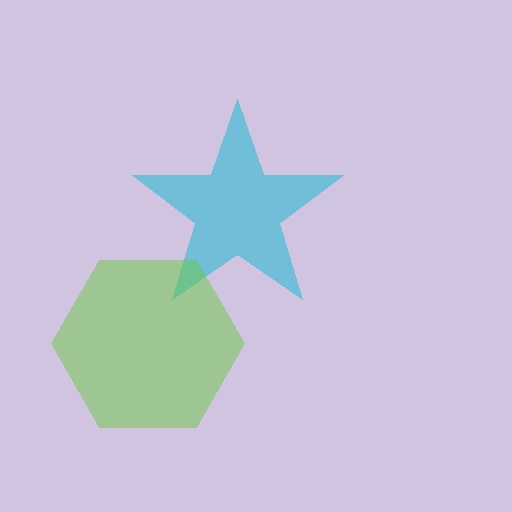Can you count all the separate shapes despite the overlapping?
Yes, there are 2 separate shapes.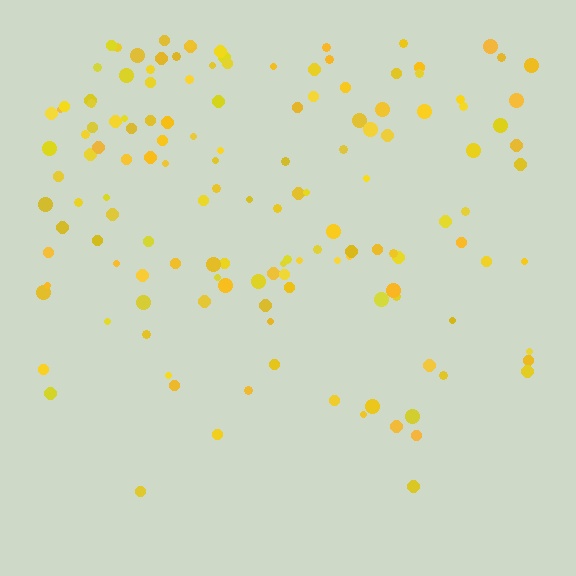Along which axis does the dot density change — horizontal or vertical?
Vertical.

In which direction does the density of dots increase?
From bottom to top, with the top side densest.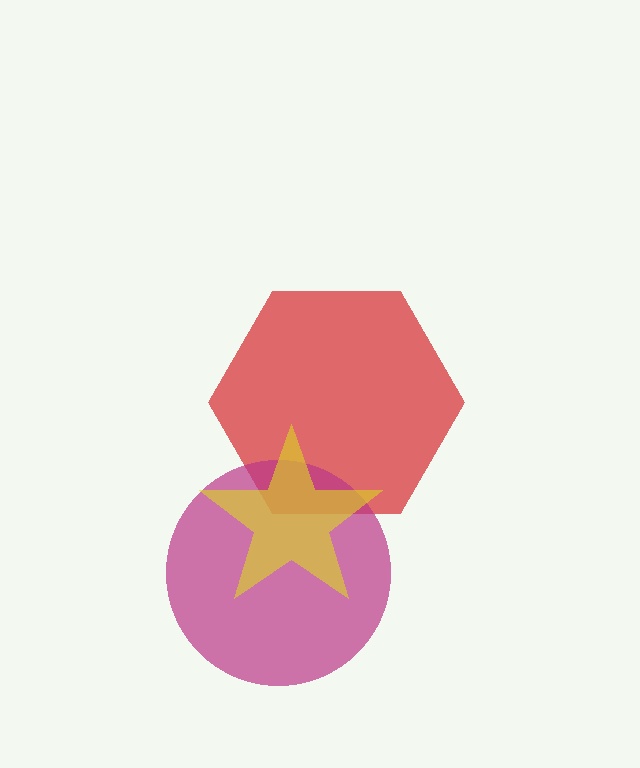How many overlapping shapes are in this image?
There are 3 overlapping shapes in the image.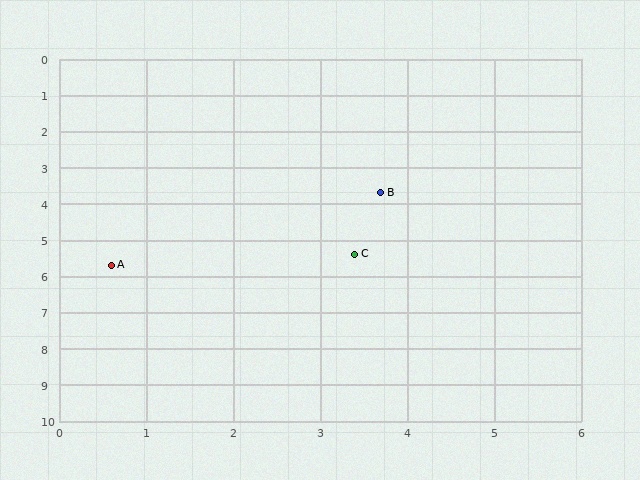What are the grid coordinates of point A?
Point A is at approximately (0.6, 5.7).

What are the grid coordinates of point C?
Point C is at approximately (3.4, 5.4).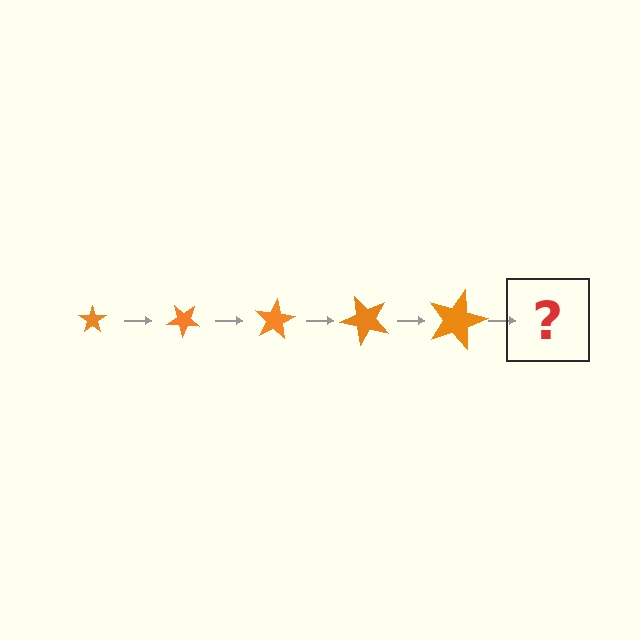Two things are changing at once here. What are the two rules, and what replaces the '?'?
The two rules are that the star grows larger each step and it rotates 40 degrees each step. The '?' should be a star, larger than the previous one and rotated 200 degrees from the start.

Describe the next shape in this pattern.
It should be a star, larger than the previous one and rotated 200 degrees from the start.